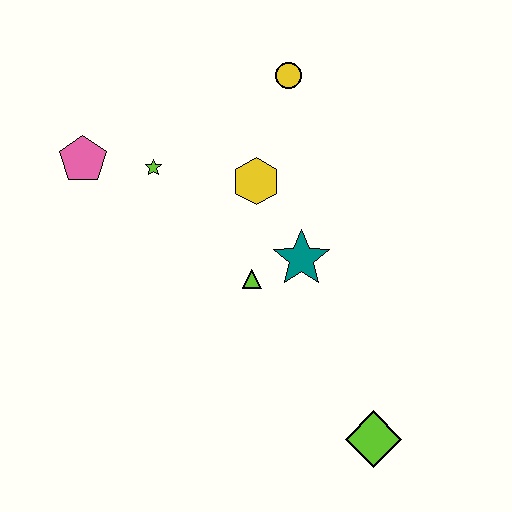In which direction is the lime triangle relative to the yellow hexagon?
The lime triangle is below the yellow hexagon.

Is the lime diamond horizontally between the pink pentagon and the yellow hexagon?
No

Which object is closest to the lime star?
The pink pentagon is closest to the lime star.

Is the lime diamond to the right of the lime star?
Yes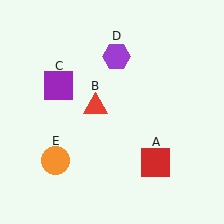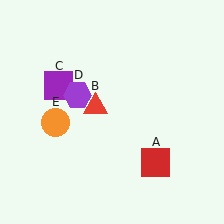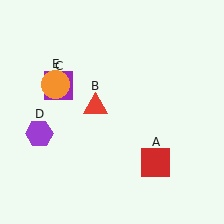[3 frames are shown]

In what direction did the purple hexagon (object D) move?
The purple hexagon (object D) moved down and to the left.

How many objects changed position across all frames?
2 objects changed position: purple hexagon (object D), orange circle (object E).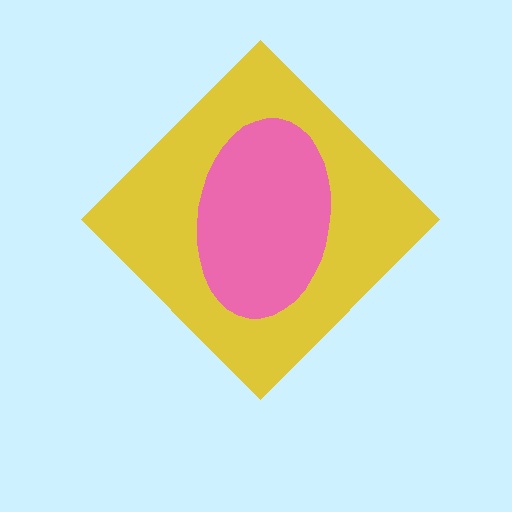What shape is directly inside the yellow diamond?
The pink ellipse.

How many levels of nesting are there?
2.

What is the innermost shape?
The pink ellipse.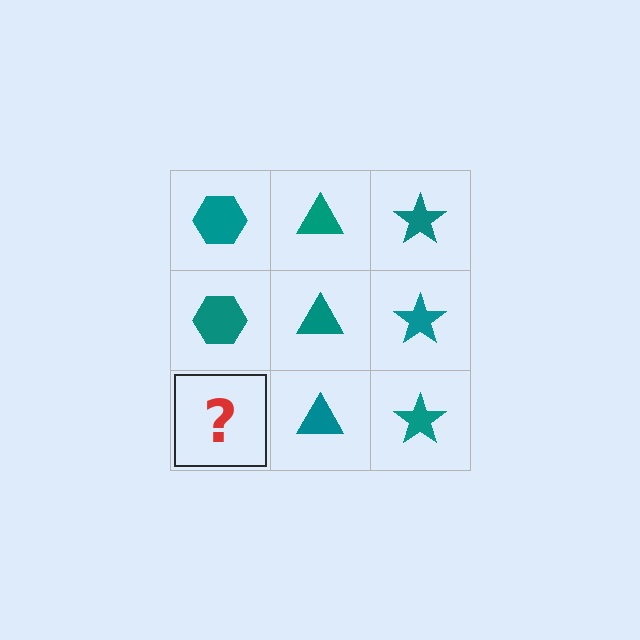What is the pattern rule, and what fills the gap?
The rule is that each column has a consistent shape. The gap should be filled with a teal hexagon.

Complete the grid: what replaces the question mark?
The question mark should be replaced with a teal hexagon.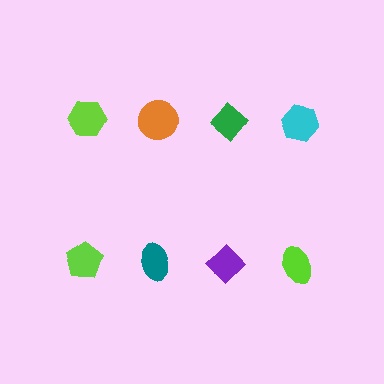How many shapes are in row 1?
4 shapes.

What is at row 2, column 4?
A lime ellipse.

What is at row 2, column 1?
A lime pentagon.